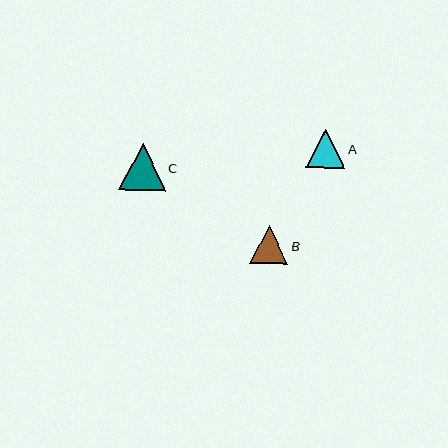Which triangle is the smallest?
Triangle B is the smallest with a size of approximately 38 pixels.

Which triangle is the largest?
Triangle C is the largest with a size of approximately 47 pixels.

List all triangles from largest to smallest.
From largest to smallest: C, A, B.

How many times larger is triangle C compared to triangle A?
Triangle C is approximately 1.2 times the size of triangle A.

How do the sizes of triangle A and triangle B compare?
Triangle A and triangle B are approximately the same size.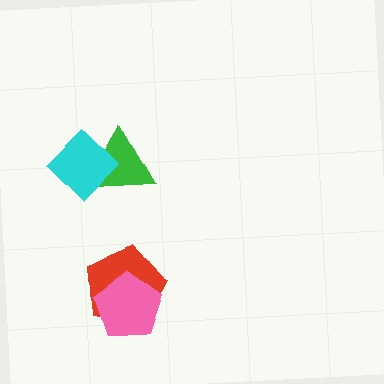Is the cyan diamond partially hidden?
No, no other shape covers it.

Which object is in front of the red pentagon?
The pink pentagon is in front of the red pentagon.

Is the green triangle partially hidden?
Yes, it is partially covered by another shape.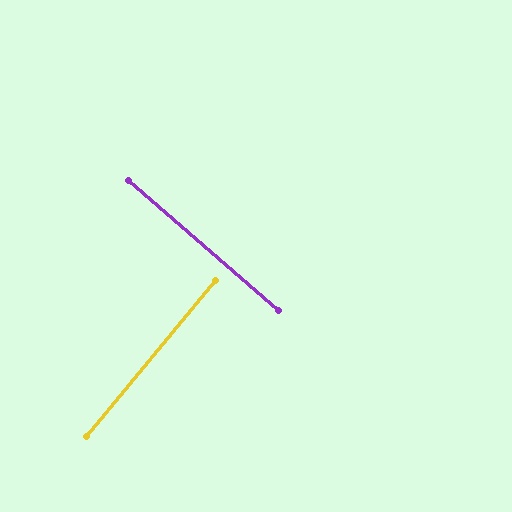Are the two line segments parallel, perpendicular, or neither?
Perpendicular — they meet at approximately 89°.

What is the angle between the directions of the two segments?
Approximately 89 degrees.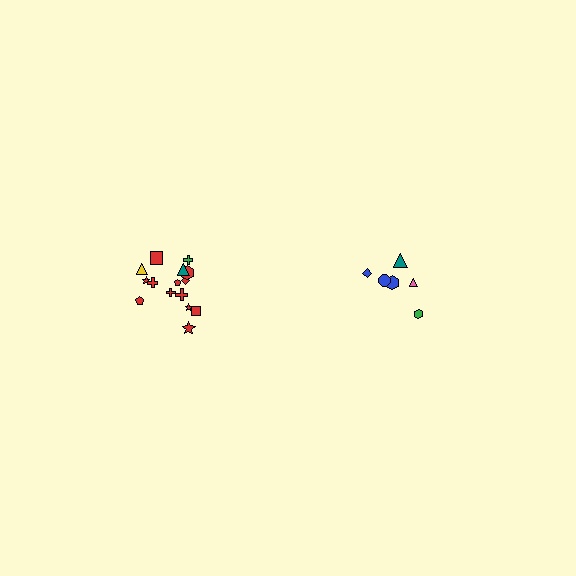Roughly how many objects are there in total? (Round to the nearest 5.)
Roughly 20 objects in total.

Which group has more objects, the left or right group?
The left group.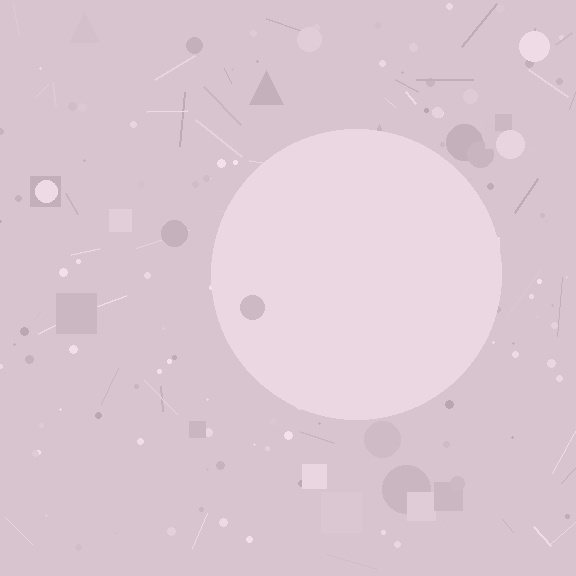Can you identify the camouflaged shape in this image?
The camouflaged shape is a circle.